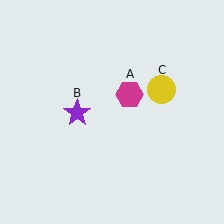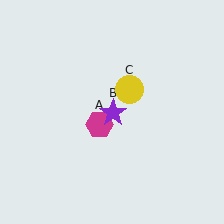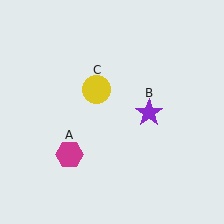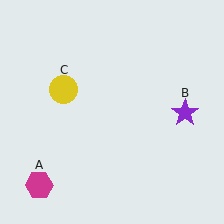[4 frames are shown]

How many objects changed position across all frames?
3 objects changed position: magenta hexagon (object A), purple star (object B), yellow circle (object C).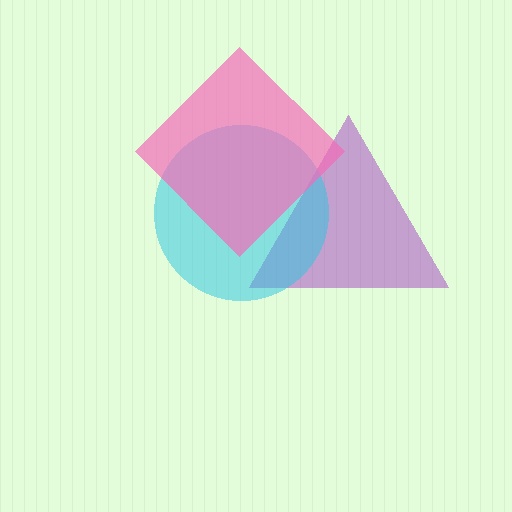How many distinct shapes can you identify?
There are 3 distinct shapes: a purple triangle, a cyan circle, a pink diamond.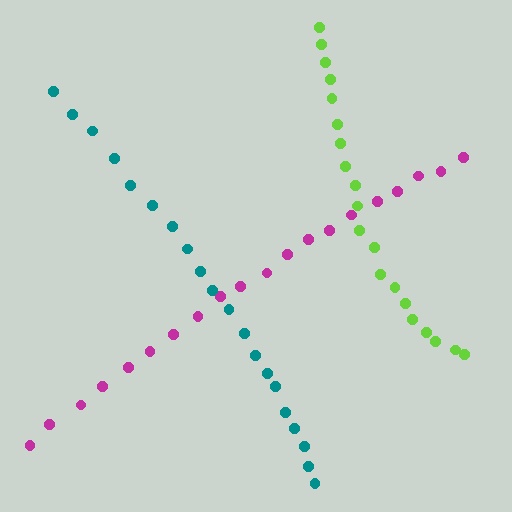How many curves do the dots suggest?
There are 3 distinct paths.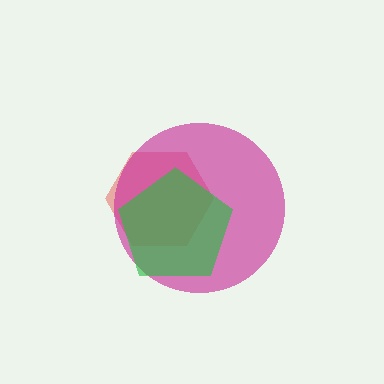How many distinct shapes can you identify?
There are 3 distinct shapes: a red hexagon, a magenta circle, a green pentagon.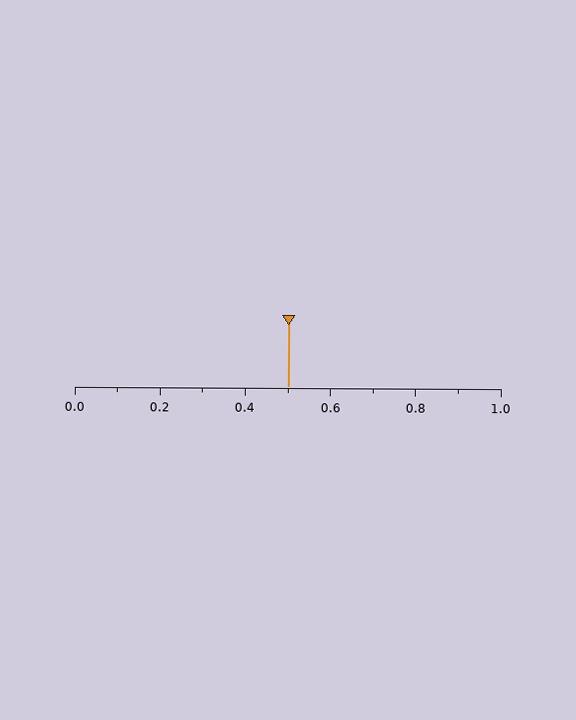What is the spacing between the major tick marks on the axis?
The major ticks are spaced 0.2 apart.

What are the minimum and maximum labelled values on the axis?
The axis runs from 0.0 to 1.0.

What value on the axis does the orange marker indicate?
The marker indicates approximately 0.5.